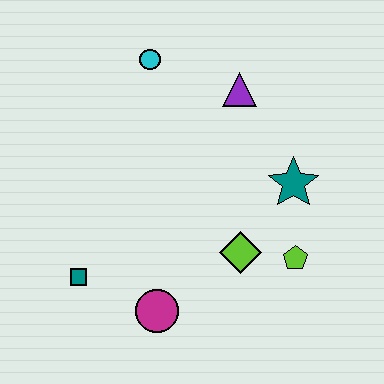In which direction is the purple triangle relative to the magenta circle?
The purple triangle is above the magenta circle.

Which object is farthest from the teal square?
The purple triangle is farthest from the teal square.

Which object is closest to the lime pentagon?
The lime diamond is closest to the lime pentagon.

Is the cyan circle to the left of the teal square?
No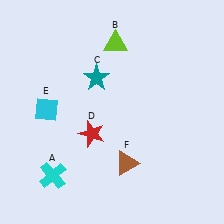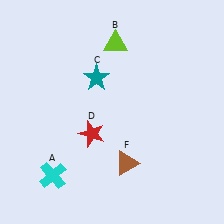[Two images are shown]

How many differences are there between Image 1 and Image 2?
There is 1 difference between the two images.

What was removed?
The cyan diamond (E) was removed in Image 2.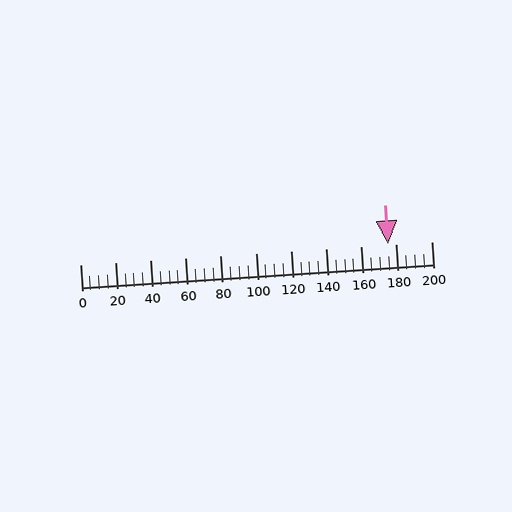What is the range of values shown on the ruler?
The ruler shows values from 0 to 200.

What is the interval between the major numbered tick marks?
The major tick marks are spaced 20 units apart.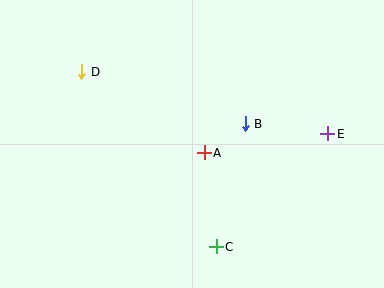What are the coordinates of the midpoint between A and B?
The midpoint between A and B is at (225, 138).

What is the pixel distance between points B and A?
The distance between B and A is 50 pixels.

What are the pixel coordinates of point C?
Point C is at (216, 247).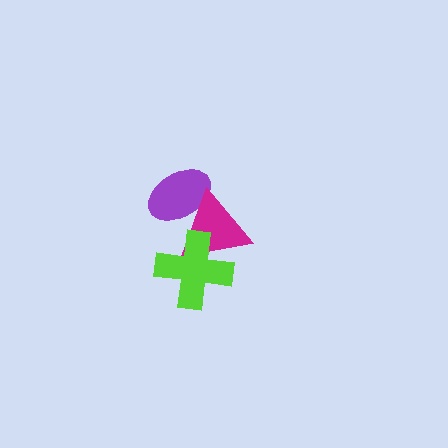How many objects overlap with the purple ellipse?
1 object overlaps with the purple ellipse.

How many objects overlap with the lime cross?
1 object overlaps with the lime cross.